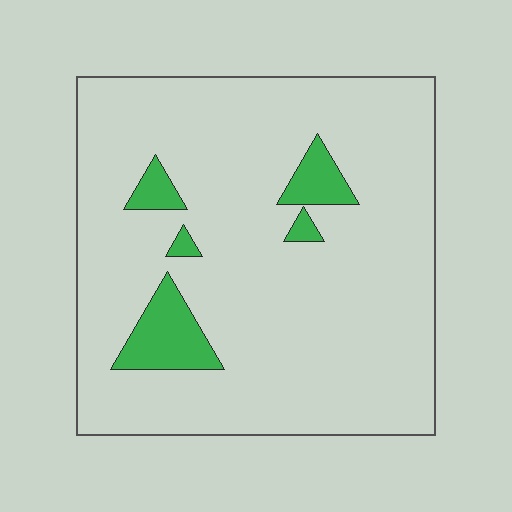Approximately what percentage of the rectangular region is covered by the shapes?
Approximately 10%.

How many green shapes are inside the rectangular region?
5.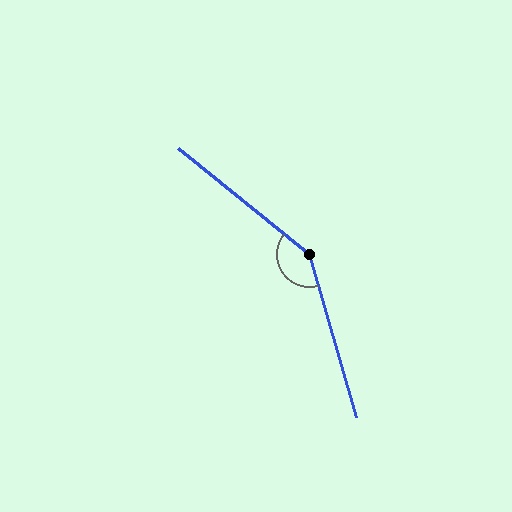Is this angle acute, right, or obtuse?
It is obtuse.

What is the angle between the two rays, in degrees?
Approximately 145 degrees.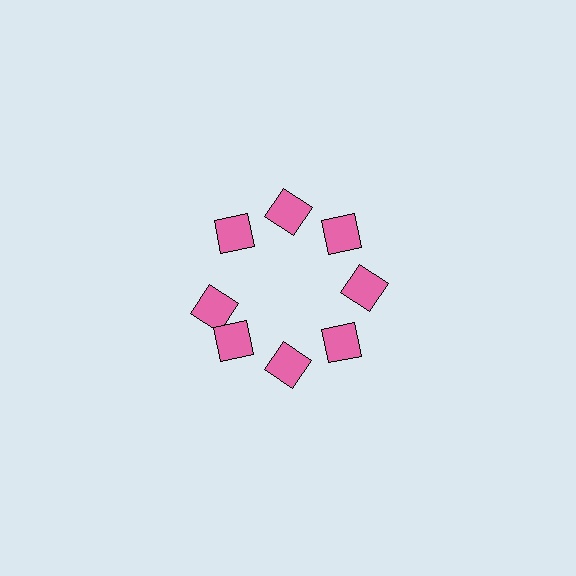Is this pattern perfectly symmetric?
No. The 8 pink squares are arranged in a ring, but one element near the 9 o'clock position is rotated out of alignment along the ring, breaking the 8-fold rotational symmetry.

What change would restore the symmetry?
The symmetry would be restored by rotating it back into even spacing with its neighbors so that all 8 squares sit at equal angles and equal distance from the center.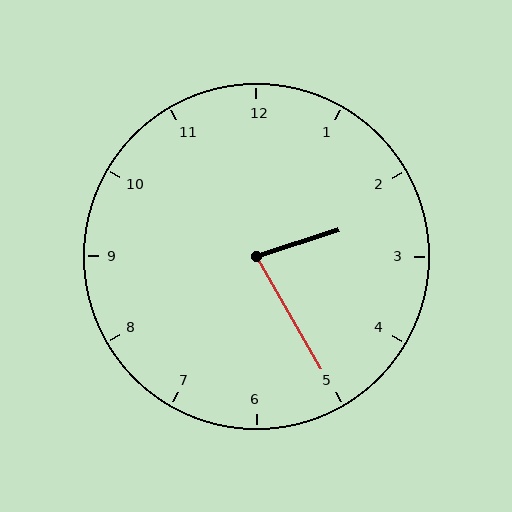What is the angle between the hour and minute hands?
Approximately 78 degrees.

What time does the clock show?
2:25.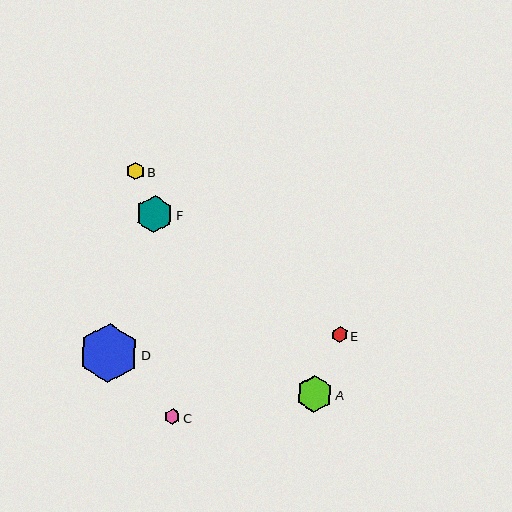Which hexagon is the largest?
Hexagon D is the largest with a size of approximately 60 pixels.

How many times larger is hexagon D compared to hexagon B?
Hexagon D is approximately 3.4 times the size of hexagon B.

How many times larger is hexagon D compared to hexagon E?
Hexagon D is approximately 3.9 times the size of hexagon E.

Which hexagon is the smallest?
Hexagon C is the smallest with a size of approximately 15 pixels.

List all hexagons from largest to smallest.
From largest to smallest: D, F, A, B, E, C.